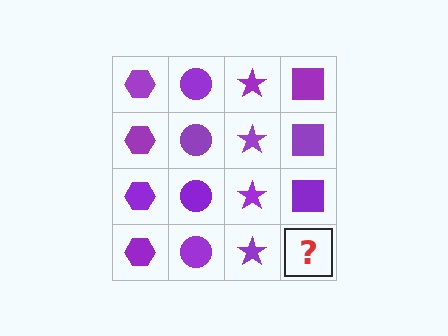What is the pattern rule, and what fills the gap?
The rule is that each column has a consistent shape. The gap should be filled with a purple square.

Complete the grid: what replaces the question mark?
The question mark should be replaced with a purple square.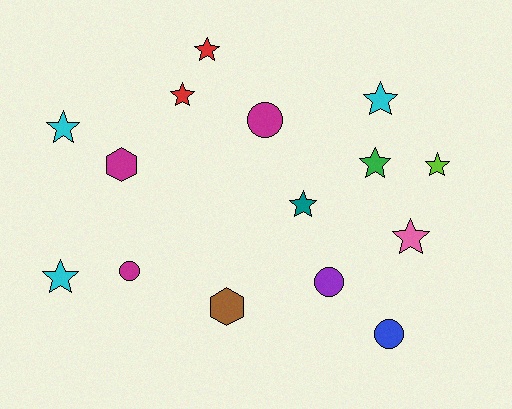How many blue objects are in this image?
There is 1 blue object.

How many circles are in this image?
There are 4 circles.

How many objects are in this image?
There are 15 objects.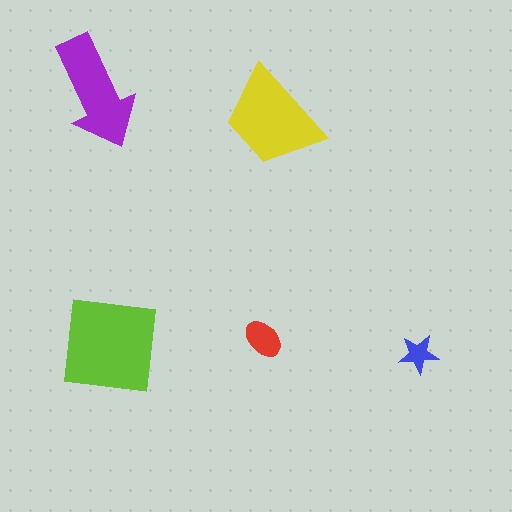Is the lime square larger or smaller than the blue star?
Larger.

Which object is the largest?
The lime square.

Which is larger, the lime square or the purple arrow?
The lime square.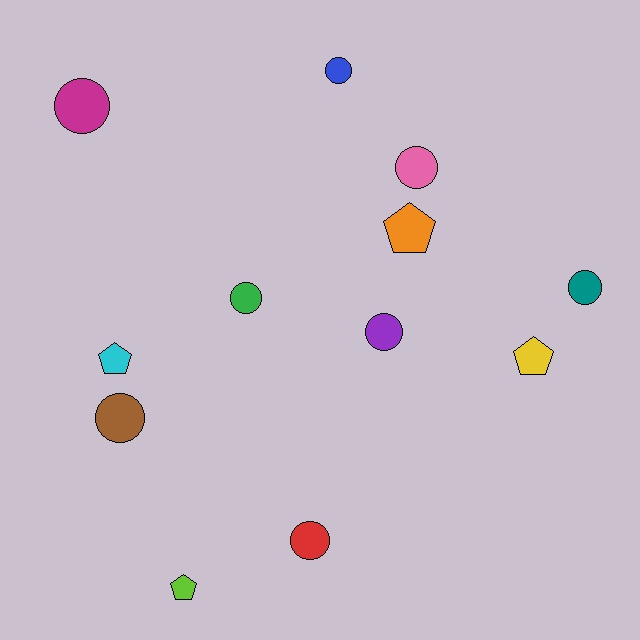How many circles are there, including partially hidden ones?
There are 8 circles.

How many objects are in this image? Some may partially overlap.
There are 12 objects.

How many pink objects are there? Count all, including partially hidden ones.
There is 1 pink object.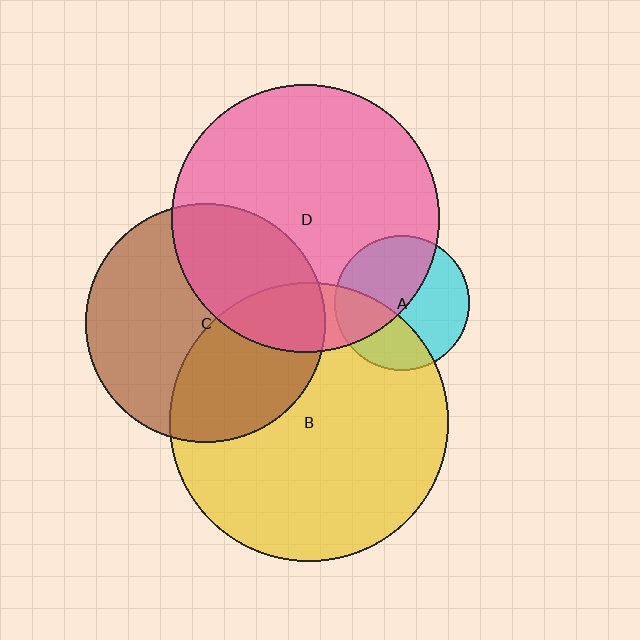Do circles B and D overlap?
Yes.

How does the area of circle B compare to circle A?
Approximately 4.2 times.